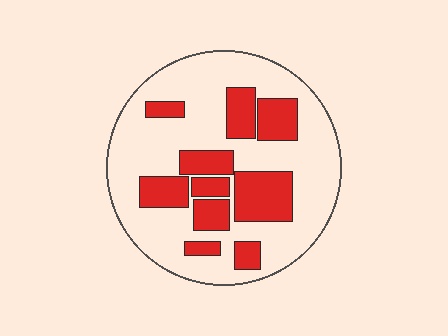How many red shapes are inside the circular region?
10.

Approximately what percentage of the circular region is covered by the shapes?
Approximately 30%.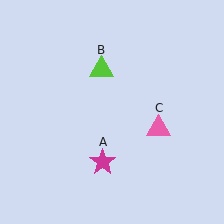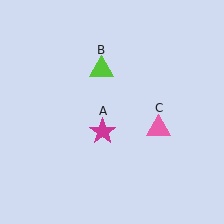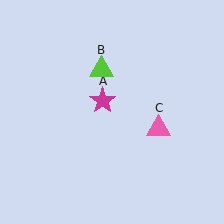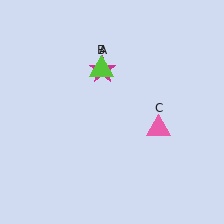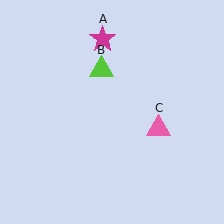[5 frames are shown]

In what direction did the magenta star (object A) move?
The magenta star (object A) moved up.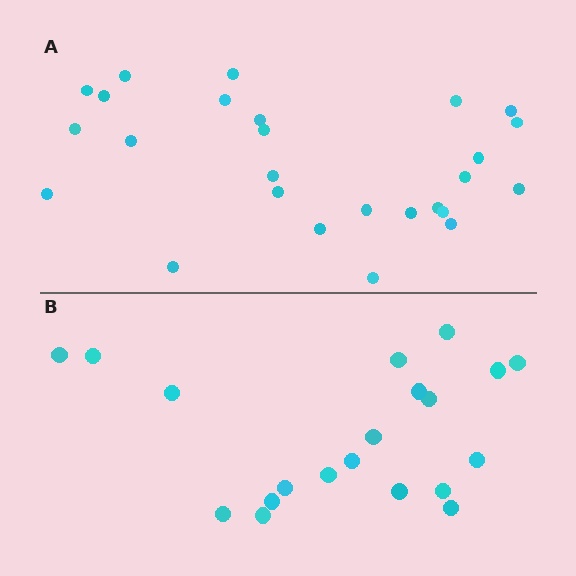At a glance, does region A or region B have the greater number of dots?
Region A (the top region) has more dots.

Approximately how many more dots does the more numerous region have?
Region A has about 6 more dots than region B.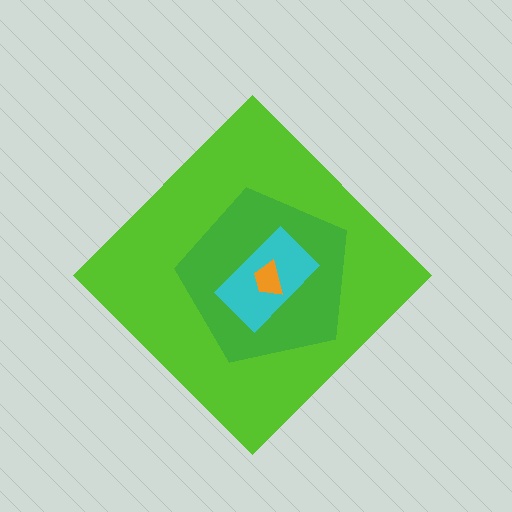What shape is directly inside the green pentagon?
The cyan rectangle.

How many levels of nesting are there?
4.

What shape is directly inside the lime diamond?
The green pentagon.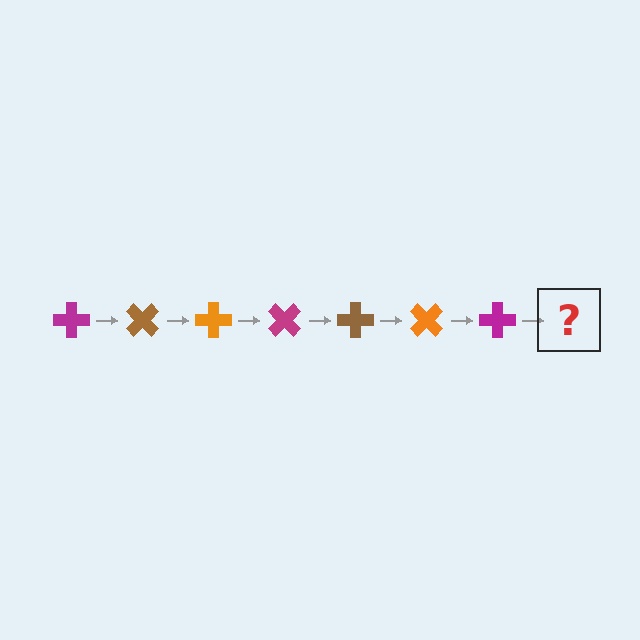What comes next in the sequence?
The next element should be a brown cross, rotated 315 degrees from the start.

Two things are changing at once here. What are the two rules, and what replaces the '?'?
The two rules are that it rotates 45 degrees each step and the color cycles through magenta, brown, and orange. The '?' should be a brown cross, rotated 315 degrees from the start.